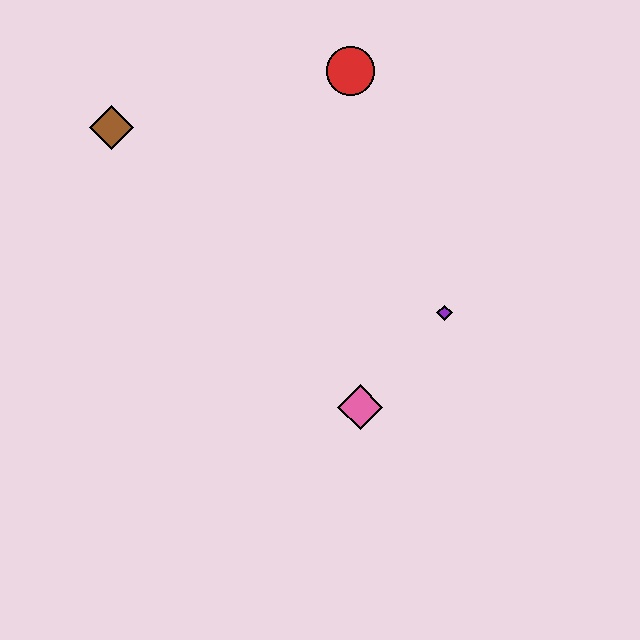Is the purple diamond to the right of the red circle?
Yes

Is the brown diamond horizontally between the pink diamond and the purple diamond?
No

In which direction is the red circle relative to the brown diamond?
The red circle is to the right of the brown diamond.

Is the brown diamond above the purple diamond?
Yes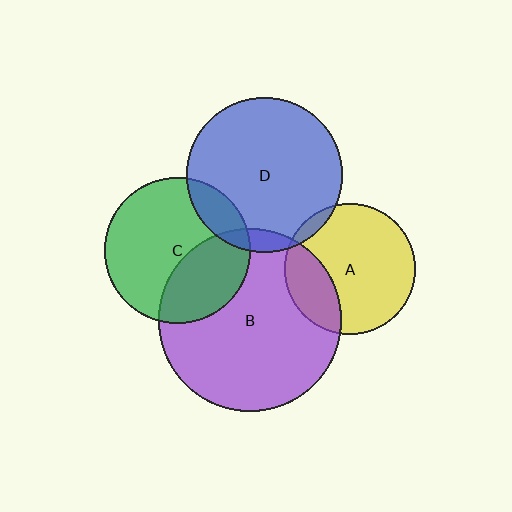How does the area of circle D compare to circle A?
Approximately 1.4 times.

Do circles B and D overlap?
Yes.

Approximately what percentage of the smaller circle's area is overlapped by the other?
Approximately 5%.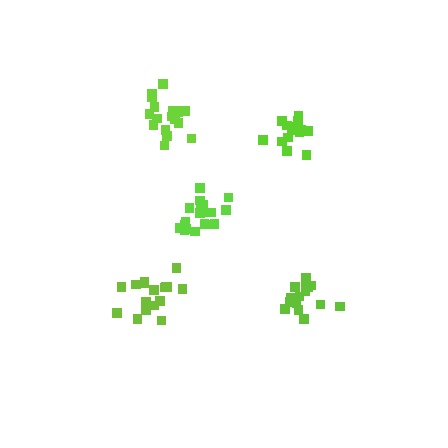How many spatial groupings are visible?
There are 5 spatial groupings.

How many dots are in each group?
Group 1: 15 dots, Group 2: 17 dots, Group 3: 15 dots, Group 4: 19 dots, Group 5: 20 dots (86 total).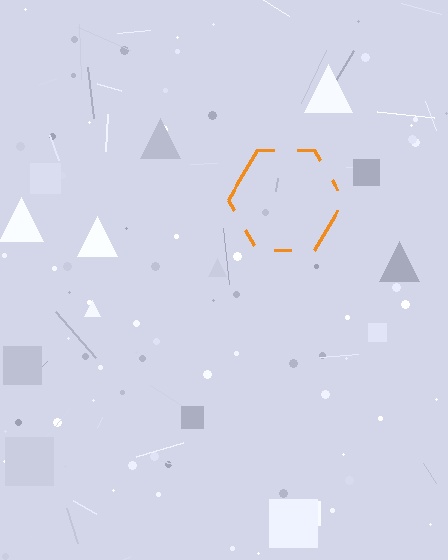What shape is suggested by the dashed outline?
The dashed outline suggests a hexagon.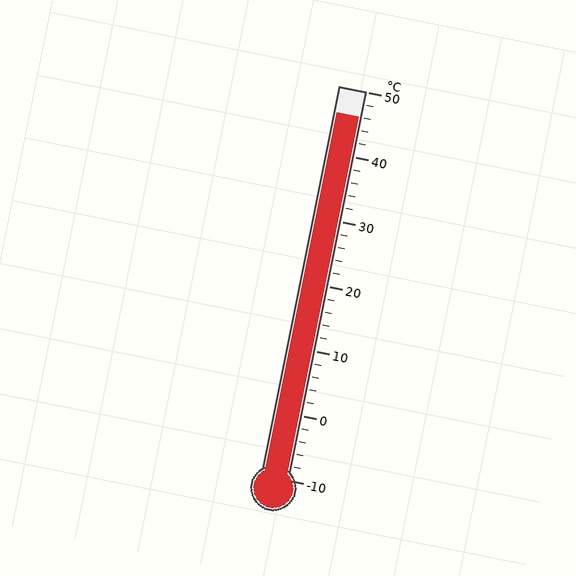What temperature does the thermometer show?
The thermometer shows approximately 46°C.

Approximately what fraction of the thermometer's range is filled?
The thermometer is filled to approximately 95% of its range.